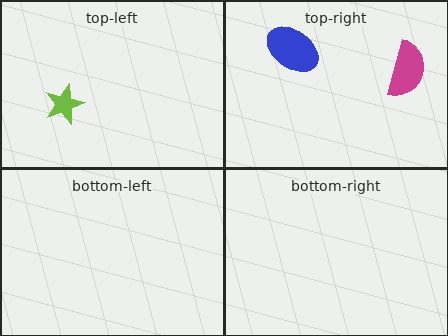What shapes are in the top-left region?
The lime star.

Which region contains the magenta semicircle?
The top-right region.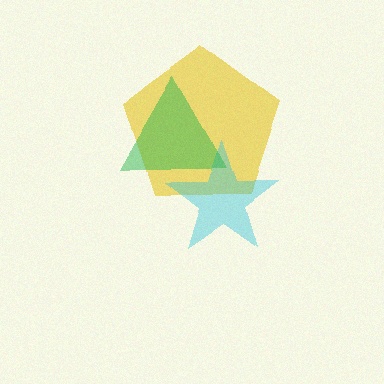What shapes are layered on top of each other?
The layered shapes are: a yellow pentagon, a cyan star, a green triangle.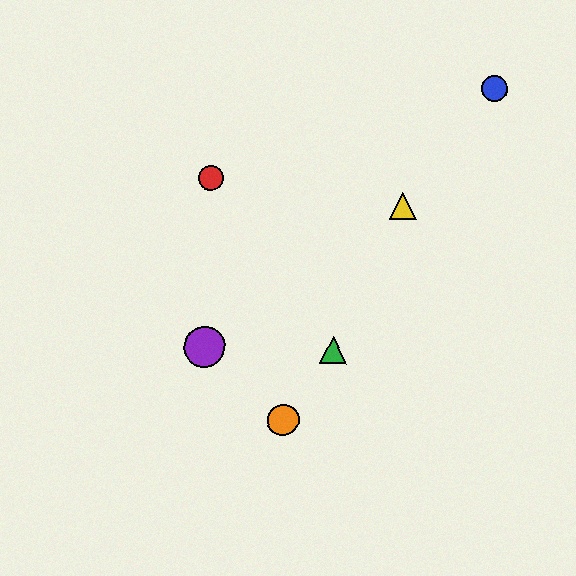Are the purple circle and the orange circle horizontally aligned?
No, the purple circle is at y≈347 and the orange circle is at y≈420.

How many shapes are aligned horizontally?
2 shapes (the green triangle, the purple circle) are aligned horizontally.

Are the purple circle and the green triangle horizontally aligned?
Yes, both are at y≈347.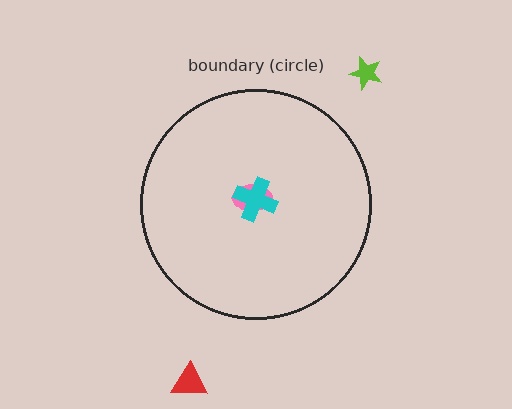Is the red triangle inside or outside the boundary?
Outside.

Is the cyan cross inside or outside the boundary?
Inside.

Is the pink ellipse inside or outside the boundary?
Inside.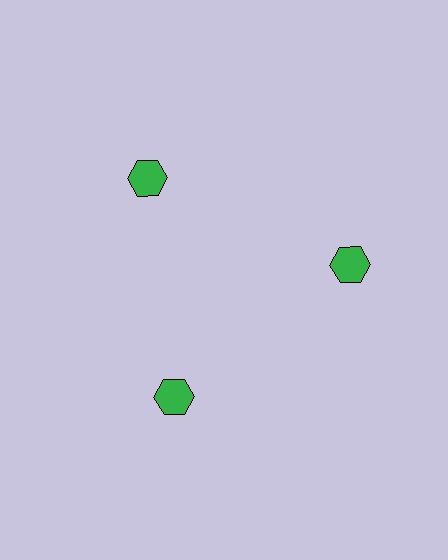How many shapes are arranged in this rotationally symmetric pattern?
There are 3 shapes, arranged in 3 groups of 1.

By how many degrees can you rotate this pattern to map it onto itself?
The pattern maps onto itself every 120 degrees of rotation.